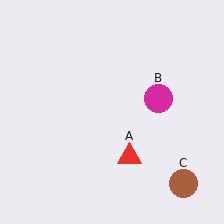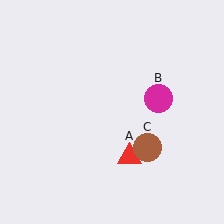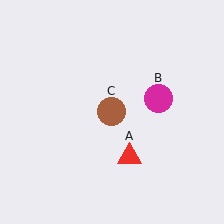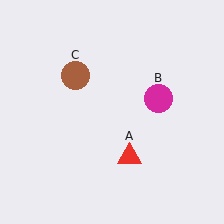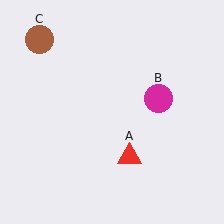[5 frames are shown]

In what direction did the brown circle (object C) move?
The brown circle (object C) moved up and to the left.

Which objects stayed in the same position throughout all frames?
Red triangle (object A) and magenta circle (object B) remained stationary.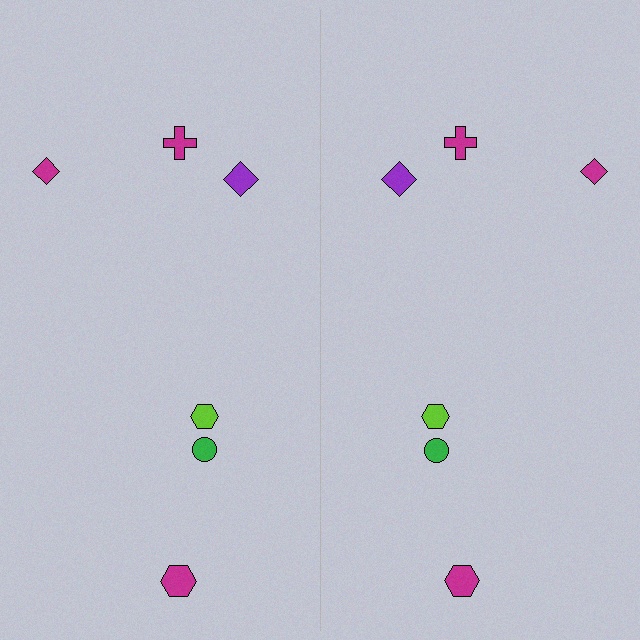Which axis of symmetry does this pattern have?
The pattern has a vertical axis of symmetry running through the center of the image.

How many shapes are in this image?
There are 12 shapes in this image.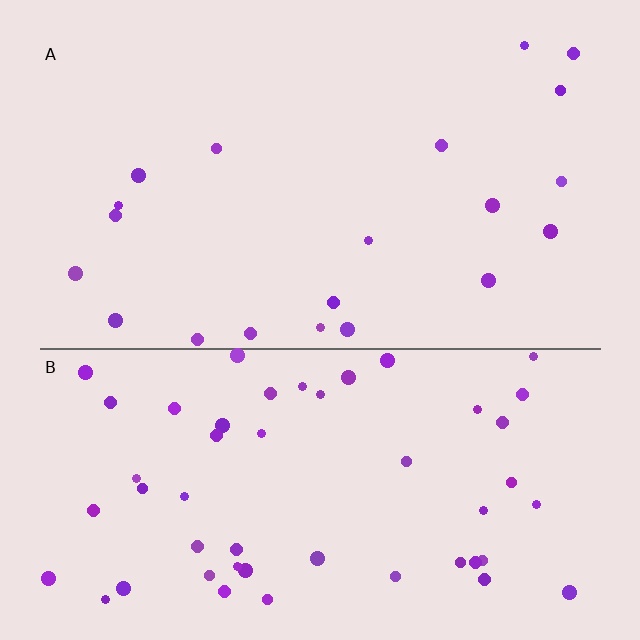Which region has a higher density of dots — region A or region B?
B (the bottom).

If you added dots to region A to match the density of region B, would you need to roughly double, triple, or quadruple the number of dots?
Approximately triple.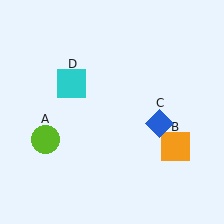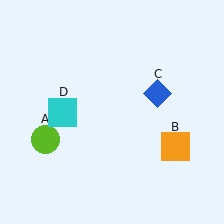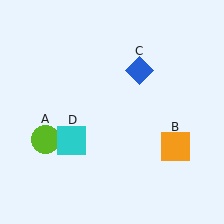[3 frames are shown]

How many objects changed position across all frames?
2 objects changed position: blue diamond (object C), cyan square (object D).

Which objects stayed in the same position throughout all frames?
Lime circle (object A) and orange square (object B) remained stationary.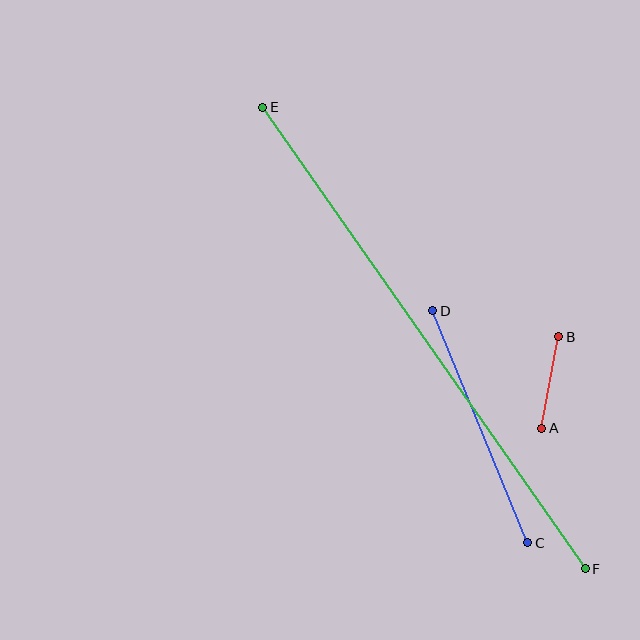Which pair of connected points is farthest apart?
Points E and F are farthest apart.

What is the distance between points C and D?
The distance is approximately 251 pixels.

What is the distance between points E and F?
The distance is approximately 563 pixels.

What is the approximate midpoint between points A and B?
The midpoint is at approximately (550, 382) pixels.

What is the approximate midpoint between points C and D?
The midpoint is at approximately (480, 427) pixels.